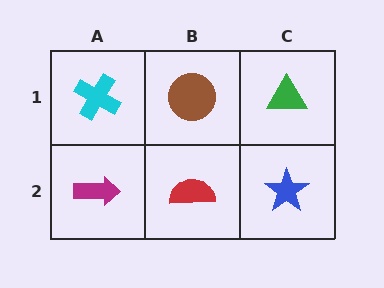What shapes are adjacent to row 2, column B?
A brown circle (row 1, column B), a magenta arrow (row 2, column A), a blue star (row 2, column C).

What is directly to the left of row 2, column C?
A red semicircle.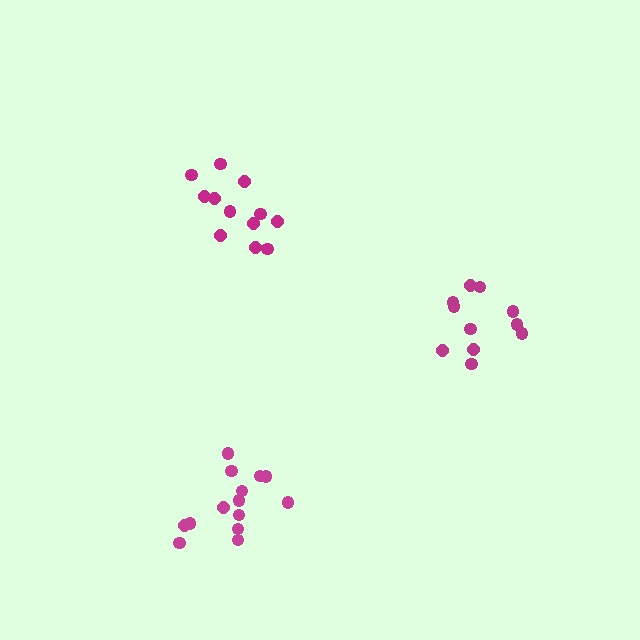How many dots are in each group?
Group 1: 14 dots, Group 2: 12 dots, Group 3: 11 dots (37 total).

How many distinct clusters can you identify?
There are 3 distinct clusters.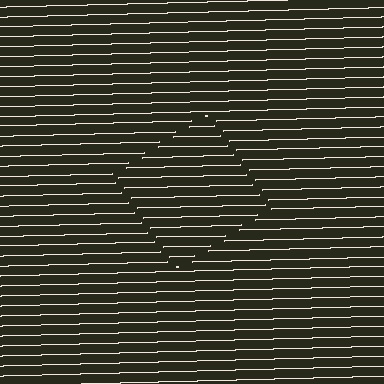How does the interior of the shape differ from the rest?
The interior of the shape contains the same grating, shifted by half a period — the contour is defined by the phase discontinuity where line-ends from the inner and outer gratings abut.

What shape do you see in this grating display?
An illusory square. The interior of the shape contains the same grating, shifted by half a period — the contour is defined by the phase discontinuity where line-ends from the inner and outer gratings abut.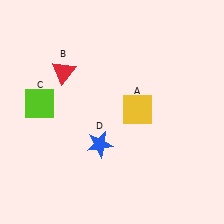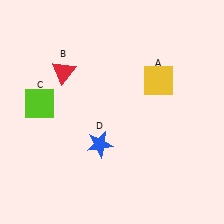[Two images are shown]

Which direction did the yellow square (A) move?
The yellow square (A) moved up.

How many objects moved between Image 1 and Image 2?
1 object moved between the two images.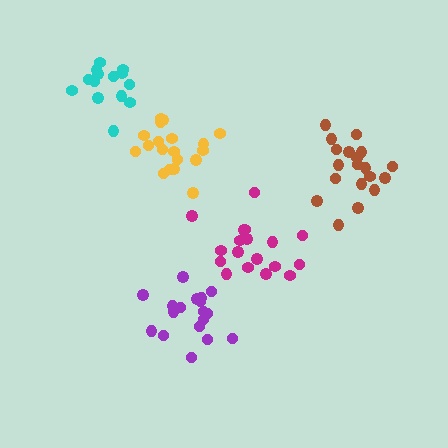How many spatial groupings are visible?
There are 5 spatial groupings.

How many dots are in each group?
Group 1: 19 dots, Group 2: 18 dots, Group 3: 19 dots, Group 4: 19 dots, Group 5: 14 dots (89 total).